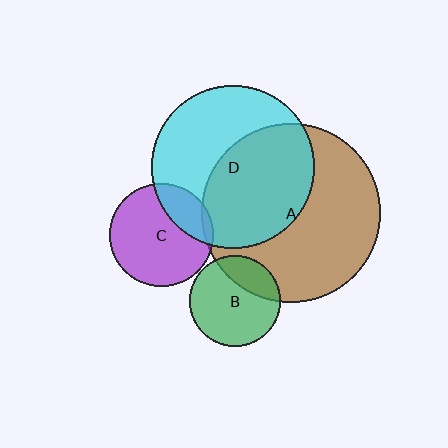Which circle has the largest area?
Circle A (brown).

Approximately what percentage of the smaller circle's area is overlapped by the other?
Approximately 5%.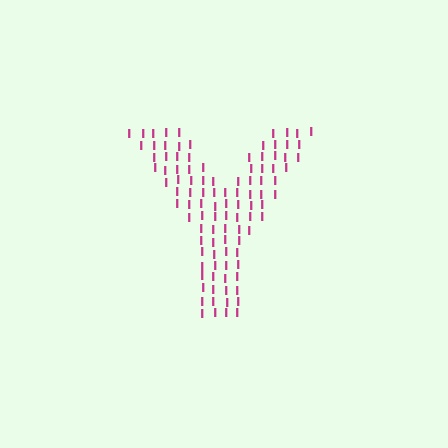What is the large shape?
The large shape is the letter Y.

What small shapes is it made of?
It is made of small letter I's.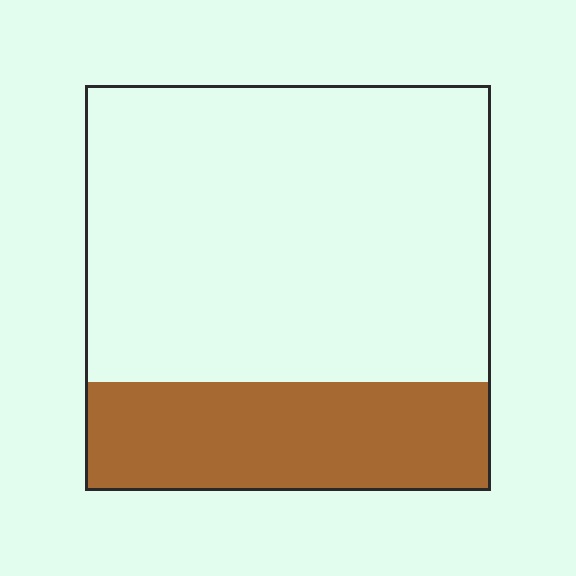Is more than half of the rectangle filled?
No.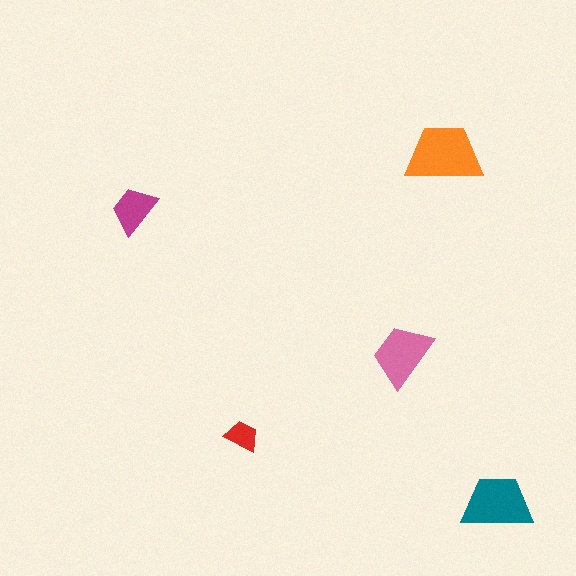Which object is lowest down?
The teal trapezoid is bottommost.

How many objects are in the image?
There are 5 objects in the image.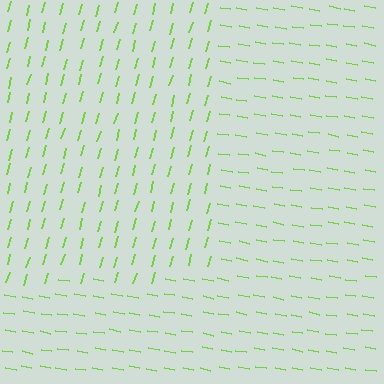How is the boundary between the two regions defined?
The boundary is defined purely by a change in line orientation (approximately 84 degrees difference). All lines are the same color and thickness.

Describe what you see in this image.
The image is filled with small lime line segments. A rectangle region in the image has lines oriented differently from the surrounding lines, creating a visible texture boundary.